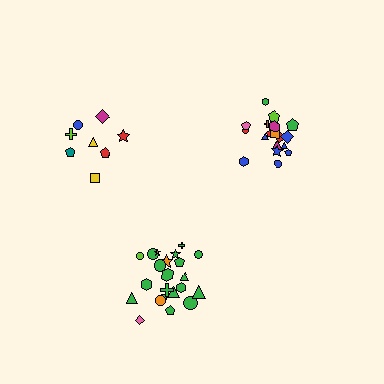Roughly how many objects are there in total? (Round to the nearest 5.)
Roughly 50 objects in total.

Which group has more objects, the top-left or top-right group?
The top-right group.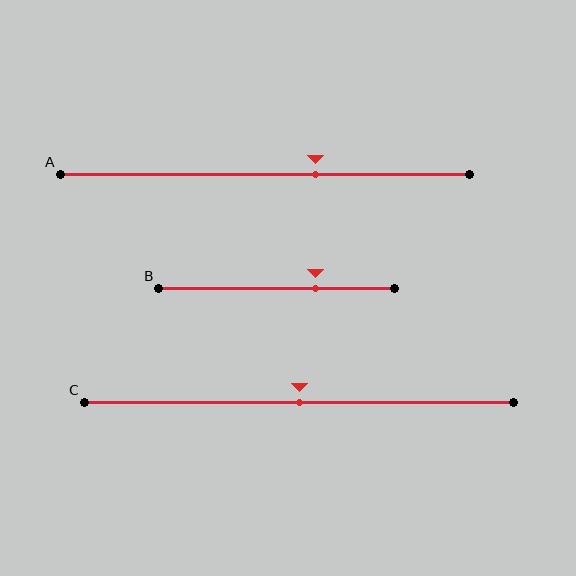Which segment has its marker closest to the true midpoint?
Segment C has its marker closest to the true midpoint.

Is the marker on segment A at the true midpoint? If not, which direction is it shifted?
No, the marker on segment A is shifted to the right by about 12% of the segment length.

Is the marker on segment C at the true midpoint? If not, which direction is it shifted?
Yes, the marker on segment C is at the true midpoint.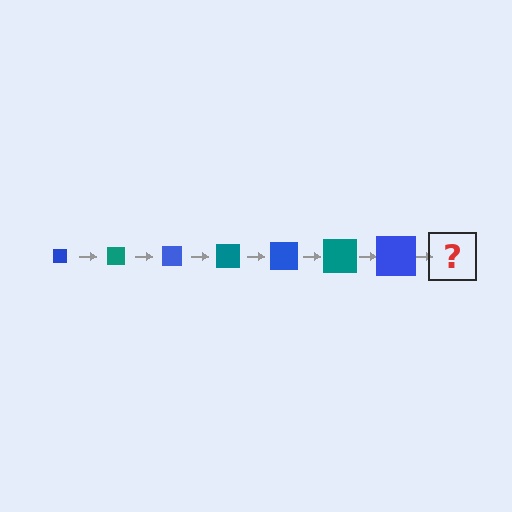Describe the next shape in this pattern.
It should be a teal square, larger than the previous one.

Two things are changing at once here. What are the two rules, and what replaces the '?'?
The two rules are that the square grows larger each step and the color cycles through blue and teal. The '?' should be a teal square, larger than the previous one.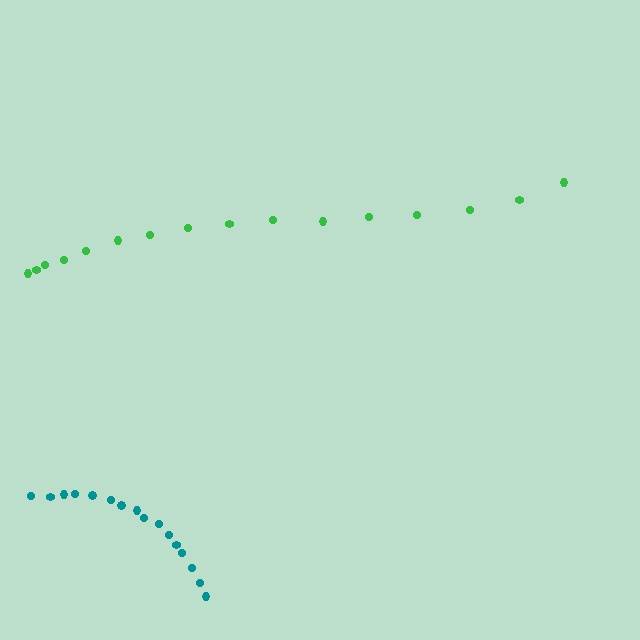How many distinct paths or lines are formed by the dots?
There are 2 distinct paths.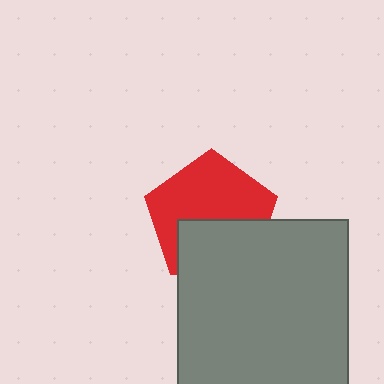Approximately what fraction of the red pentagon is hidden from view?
Roughly 40% of the red pentagon is hidden behind the gray square.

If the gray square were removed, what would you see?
You would see the complete red pentagon.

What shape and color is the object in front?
The object in front is a gray square.